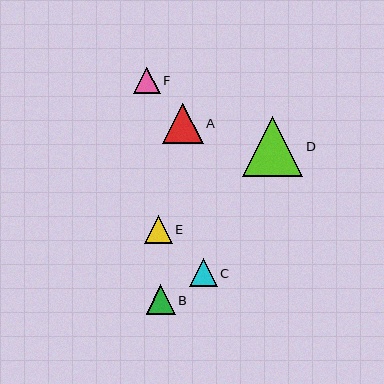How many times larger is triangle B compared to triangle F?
Triangle B is approximately 1.1 times the size of triangle F.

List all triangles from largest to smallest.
From largest to smallest: D, A, B, C, E, F.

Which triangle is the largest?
Triangle D is the largest with a size of approximately 60 pixels.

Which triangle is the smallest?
Triangle F is the smallest with a size of approximately 26 pixels.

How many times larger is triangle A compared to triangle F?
Triangle A is approximately 1.5 times the size of triangle F.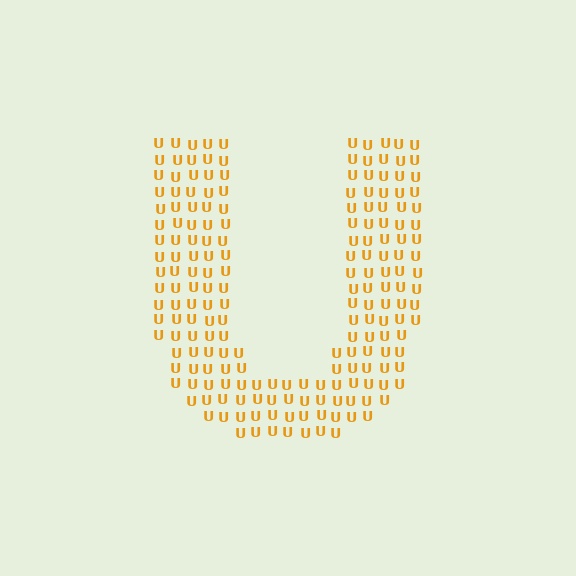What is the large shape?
The large shape is the letter U.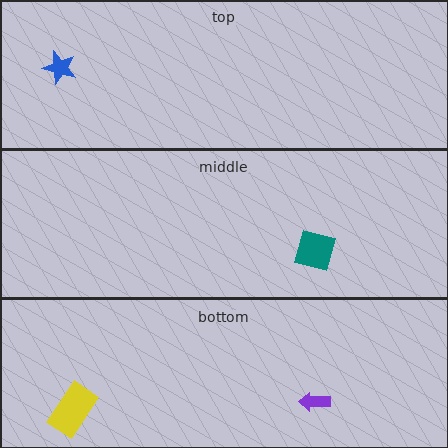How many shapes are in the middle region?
1.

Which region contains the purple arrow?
The bottom region.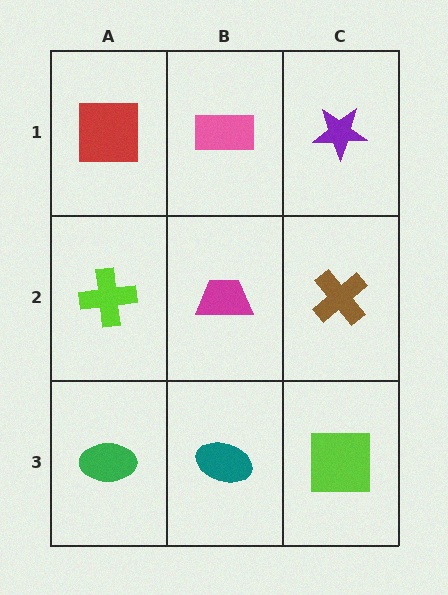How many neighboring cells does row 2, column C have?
3.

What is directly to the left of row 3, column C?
A teal ellipse.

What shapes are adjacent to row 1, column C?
A brown cross (row 2, column C), a pink rectangle (row 1, column B).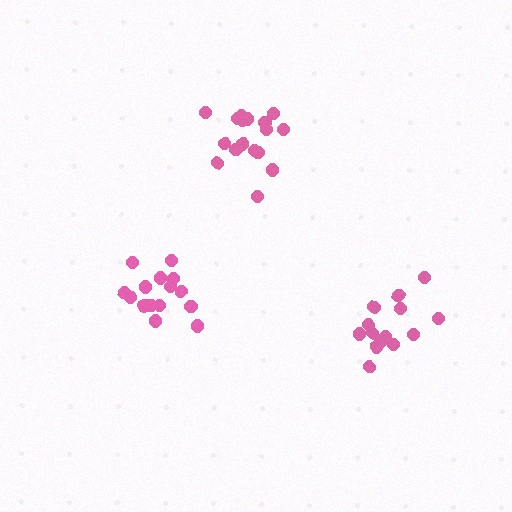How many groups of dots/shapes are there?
There are 3 groups.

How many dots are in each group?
Group 1: 14 dots, Group 2: 16 dots, Group 3: 17 dots (47 total).